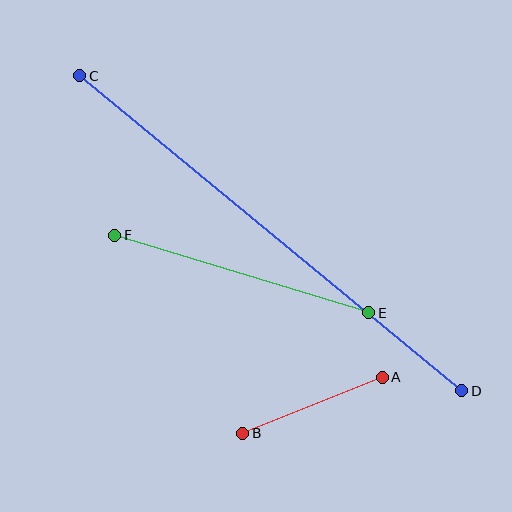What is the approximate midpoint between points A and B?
The midpoint is at approximately (313, 405) pixels.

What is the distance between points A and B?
The distance is approximately 150 pixels.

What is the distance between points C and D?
The distance is approximately 495 pixels.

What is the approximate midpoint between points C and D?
The midpoint is at approximately (271, 233) pixels.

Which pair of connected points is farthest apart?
Points C and D are farthest apart.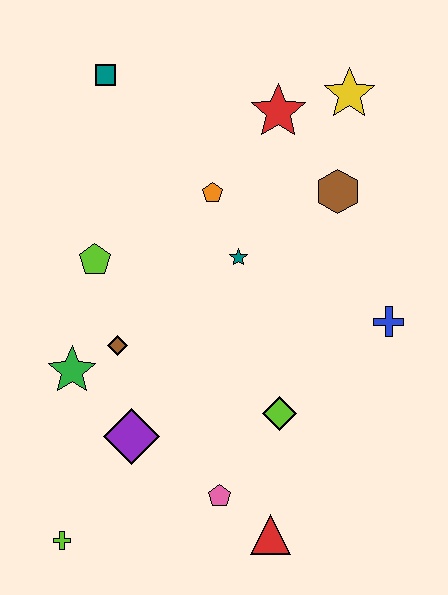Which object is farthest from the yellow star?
The lime cross is farthest from the yellow star.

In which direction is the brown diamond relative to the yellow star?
The brown diamond is below the yellow star.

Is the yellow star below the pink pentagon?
No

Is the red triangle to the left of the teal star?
No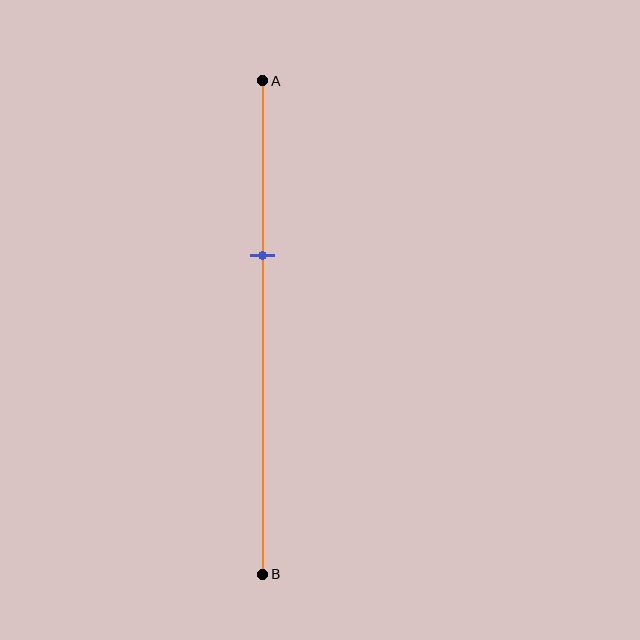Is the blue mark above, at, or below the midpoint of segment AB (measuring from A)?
The blue mark is above the midpoint of segment AB.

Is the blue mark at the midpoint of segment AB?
No, the mark is at about 35% from A, not at the 50% midpoint.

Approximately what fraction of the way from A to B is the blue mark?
The blue mark is approximately 35% of the way from A to B.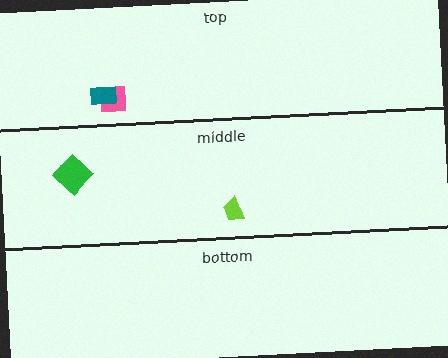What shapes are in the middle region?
The lime trapezoid, the green diamond.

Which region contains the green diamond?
The middle region.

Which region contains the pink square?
The top region.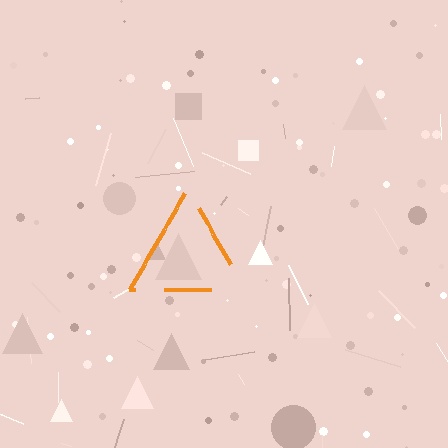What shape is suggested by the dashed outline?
The dashed outline suggests a triangle.